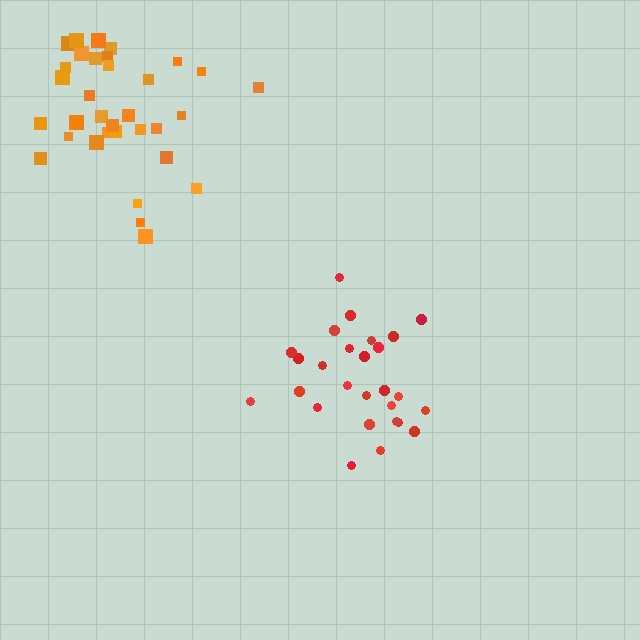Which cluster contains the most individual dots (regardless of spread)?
Orange (33).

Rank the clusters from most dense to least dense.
red, orange.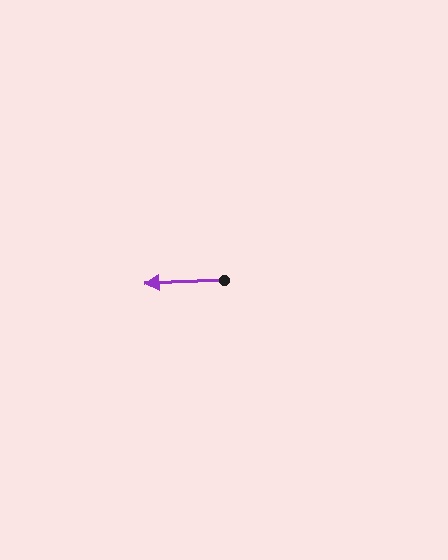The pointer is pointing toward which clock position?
Roughly 9 o'clock.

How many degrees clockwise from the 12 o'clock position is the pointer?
Approximately 267 degrees.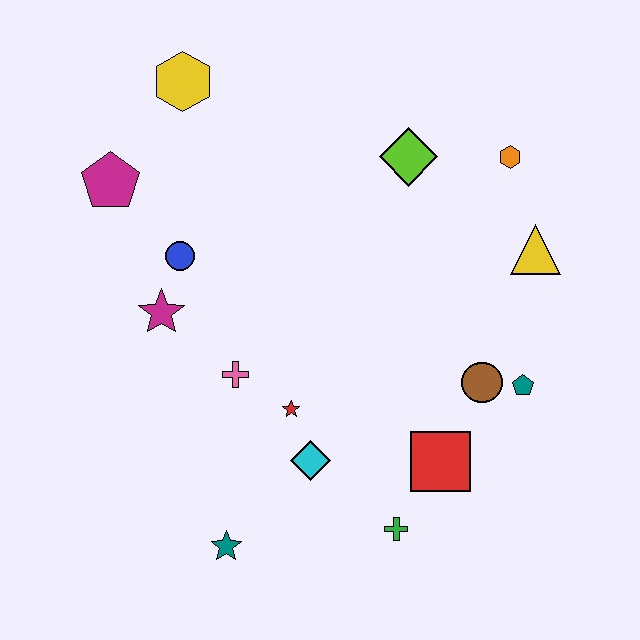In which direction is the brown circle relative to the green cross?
The brown circle is above the green cross.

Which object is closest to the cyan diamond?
The red star is closest to the cyan diamond.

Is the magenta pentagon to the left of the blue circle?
Yes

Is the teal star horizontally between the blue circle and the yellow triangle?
Yes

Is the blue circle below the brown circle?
No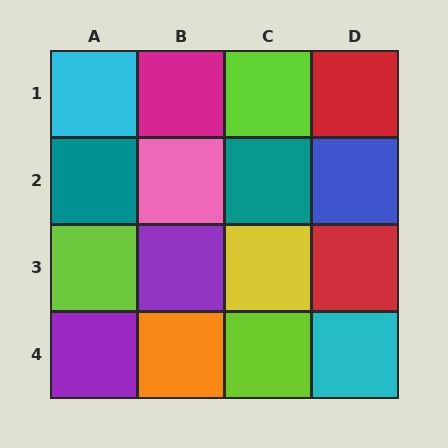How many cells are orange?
1 cell is orange.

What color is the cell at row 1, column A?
Cyan.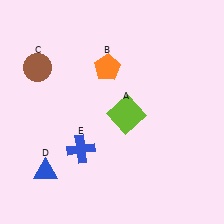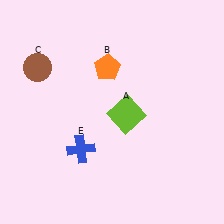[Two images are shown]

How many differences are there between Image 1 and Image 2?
There is 1 difference between the two images.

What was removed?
The blue triangle (D) was removed in Image 2.